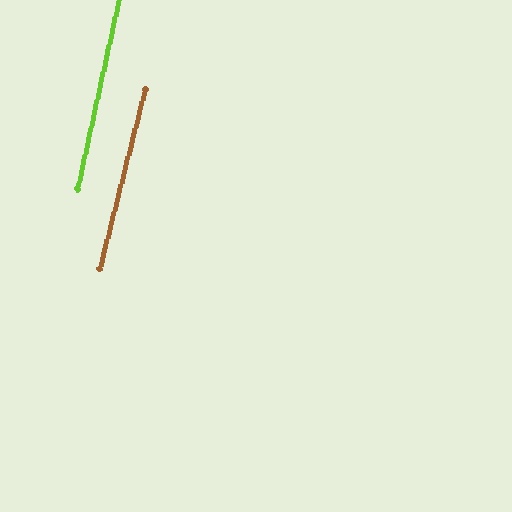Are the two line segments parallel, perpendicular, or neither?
Parallel — their directions differ by only 1.9°.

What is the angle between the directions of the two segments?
Approximately 2 degrees.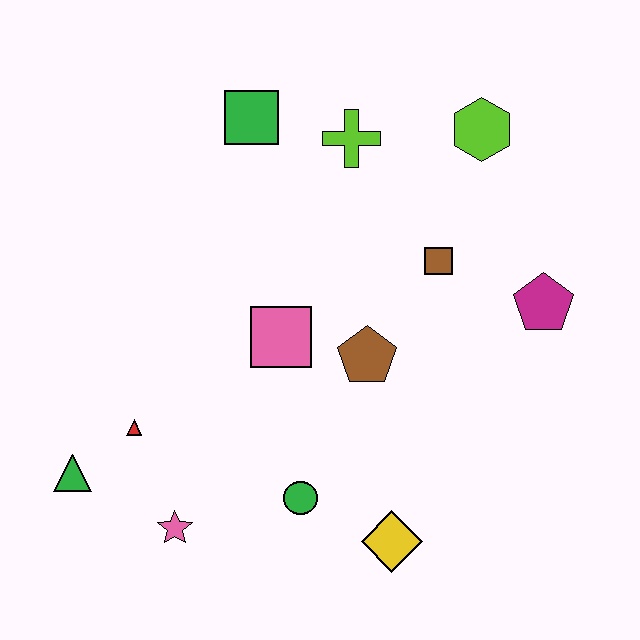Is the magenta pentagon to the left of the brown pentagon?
No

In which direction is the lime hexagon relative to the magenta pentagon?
The lime hexagon is above the magenta pentagon.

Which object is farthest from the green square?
The yellow diamond is farthest from the green square.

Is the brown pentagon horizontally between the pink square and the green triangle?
No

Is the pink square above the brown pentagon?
Yes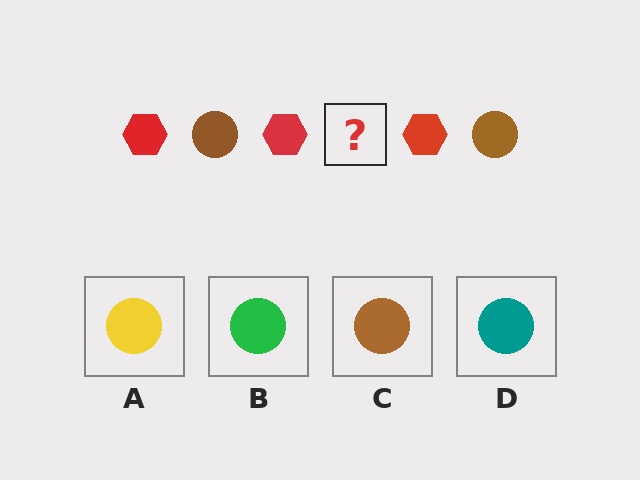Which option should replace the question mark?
Option C.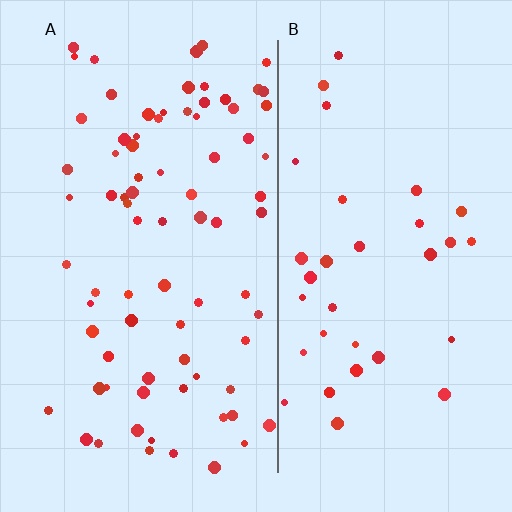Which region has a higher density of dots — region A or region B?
A (the left).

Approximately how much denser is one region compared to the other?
Approximately 2.3× — region A over region B.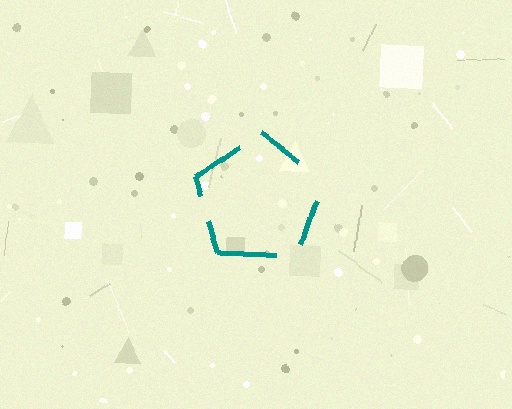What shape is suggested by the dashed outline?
The dashed outline suggests a pentagon.